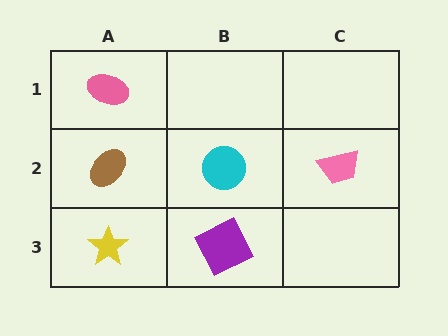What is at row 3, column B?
A purple square.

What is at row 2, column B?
A cyan circle.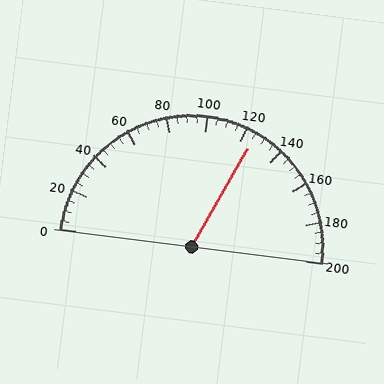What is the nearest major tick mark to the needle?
The nearest major tick mark is 120.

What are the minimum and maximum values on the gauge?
The gauge ranges from 0 to 200.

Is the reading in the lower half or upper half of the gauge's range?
The reading is in the upper half of the range (0 to 200).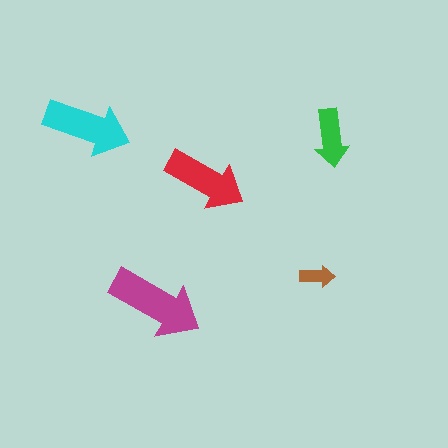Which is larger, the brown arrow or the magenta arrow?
The magenta one.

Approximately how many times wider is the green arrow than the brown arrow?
About 1.5 times wider.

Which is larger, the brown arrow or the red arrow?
The red one.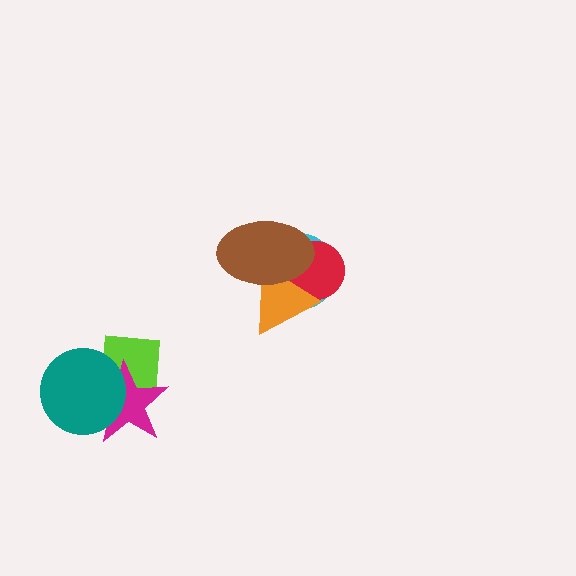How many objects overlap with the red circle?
3 objects overlap with the red circle.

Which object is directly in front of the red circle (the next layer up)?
The orange triangle is directly in front of the red circle.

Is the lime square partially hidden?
Yes, it is partially covered by another shape.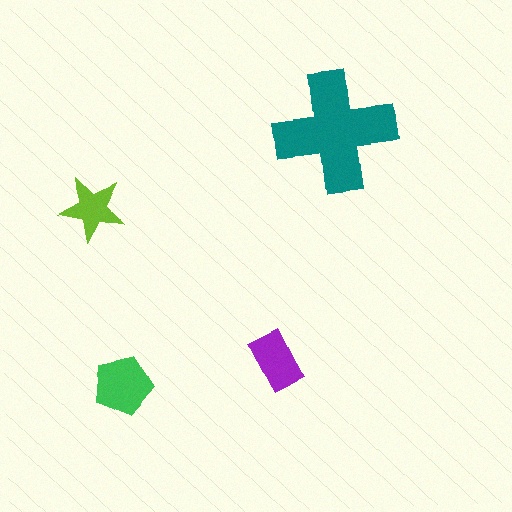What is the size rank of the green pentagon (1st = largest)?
2nd.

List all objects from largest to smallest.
The teal cross, the green pentagon, the purple rectangle, the lime star.